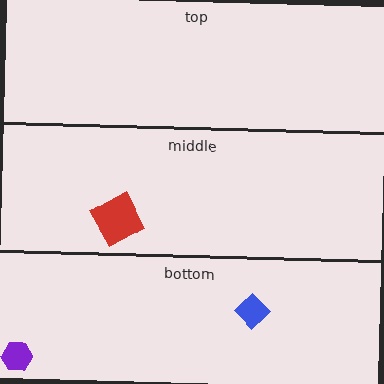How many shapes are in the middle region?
1.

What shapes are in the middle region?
The red square.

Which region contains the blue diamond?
The bottom region.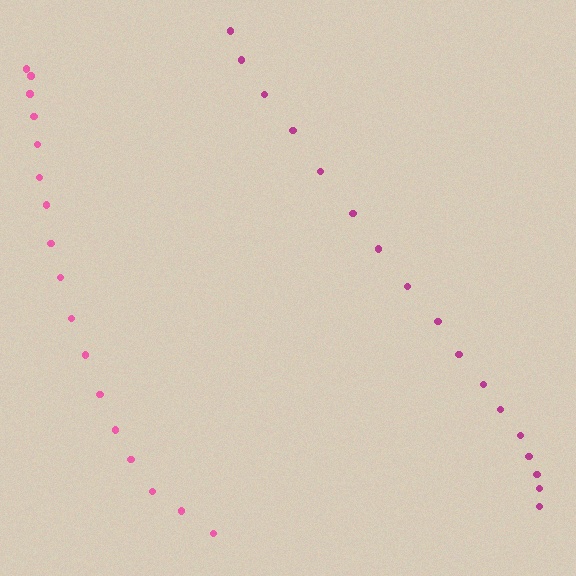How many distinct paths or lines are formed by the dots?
There are 2 distinct paths.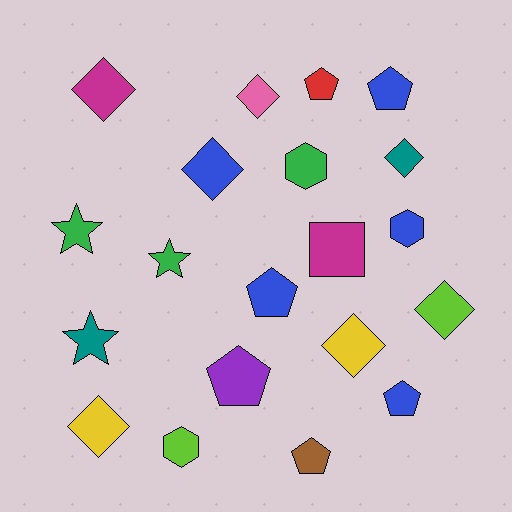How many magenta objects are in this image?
There are 2 magenta objects.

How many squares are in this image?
There is 1 square.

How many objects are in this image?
There are 20 objects.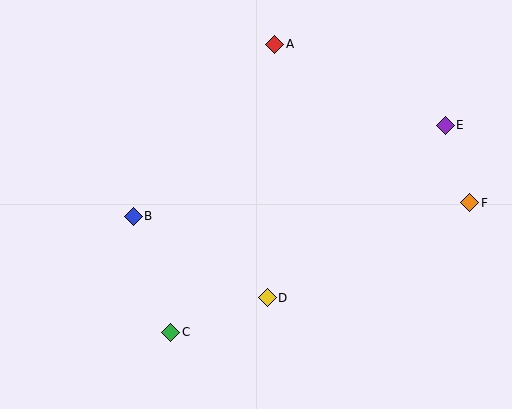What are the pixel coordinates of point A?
Point A is at (275, 44).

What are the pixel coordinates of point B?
Point B is at (133, 216).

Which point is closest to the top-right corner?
Point E is closest to the top-right corner.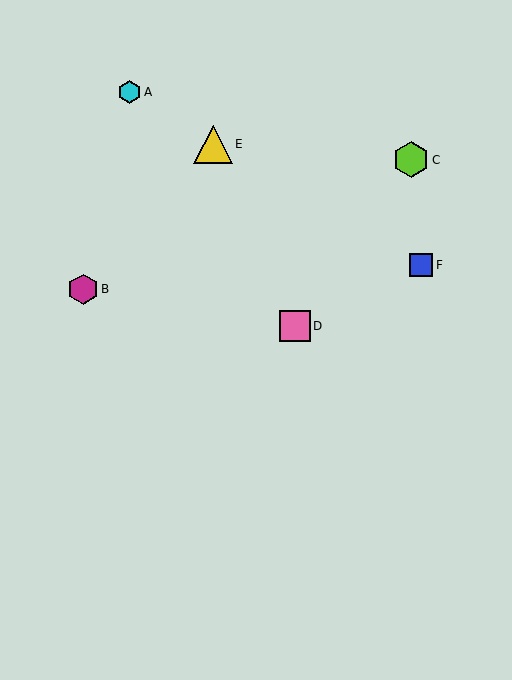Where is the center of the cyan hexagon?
The center of the cyan hexagon is at (130, 92).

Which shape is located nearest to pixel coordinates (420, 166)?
The lime hexagon (labeled C) at (411, 160) is nearest to that location.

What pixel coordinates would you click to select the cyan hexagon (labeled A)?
Click at (130, 92) to select the cyan hexagon A.